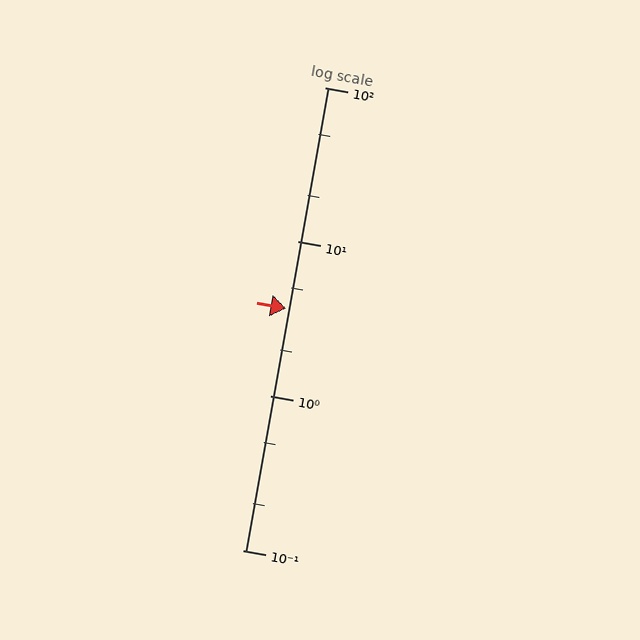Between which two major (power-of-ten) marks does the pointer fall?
The pointer is between 1 and 10.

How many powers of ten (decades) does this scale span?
The scale spans 3 decades, from 0.1 to 100.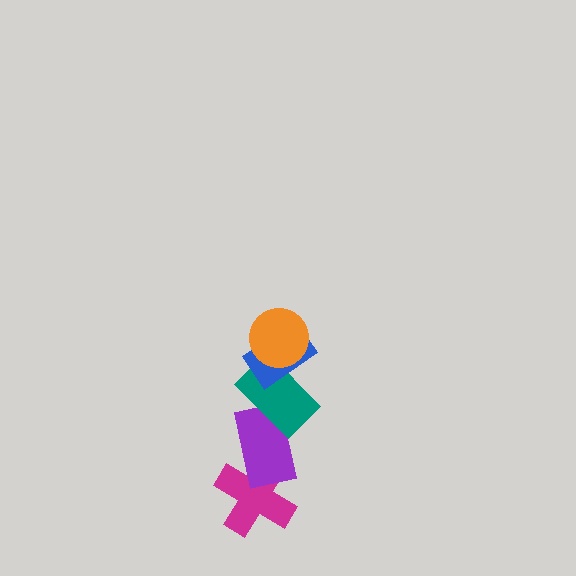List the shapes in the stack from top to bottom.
From top to bottom: the orange circle, the blue rectangle, the teal rectangle, the purple rectangle, the magenta cross.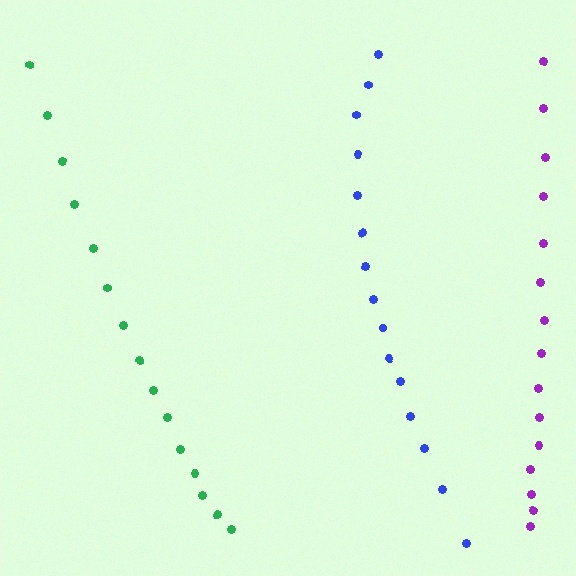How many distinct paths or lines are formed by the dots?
There are 3 distinct paths.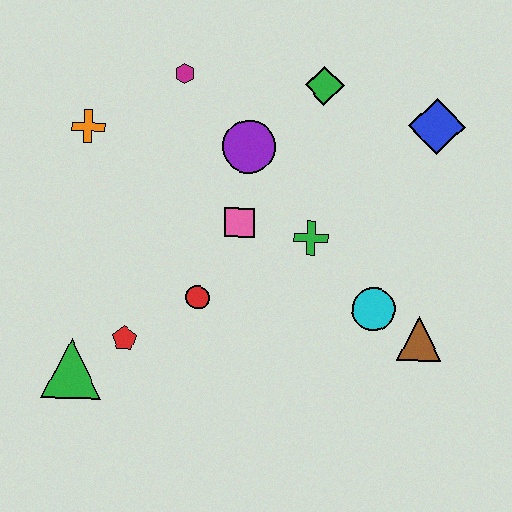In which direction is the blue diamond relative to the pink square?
The blue diamond is to the right of the pink square.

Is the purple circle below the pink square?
No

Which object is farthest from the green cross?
The green triangle is farthest from the green cross.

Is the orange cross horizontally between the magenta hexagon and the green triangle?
Yes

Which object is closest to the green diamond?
The purple circle is closest to the green diamond.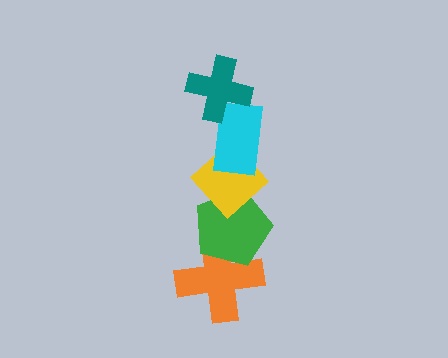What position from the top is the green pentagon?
The green pentagon is 4th from the top.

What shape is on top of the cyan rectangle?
The teal cross is on top of the cyan rectangle.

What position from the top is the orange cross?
The orange cross is 5th from the top.